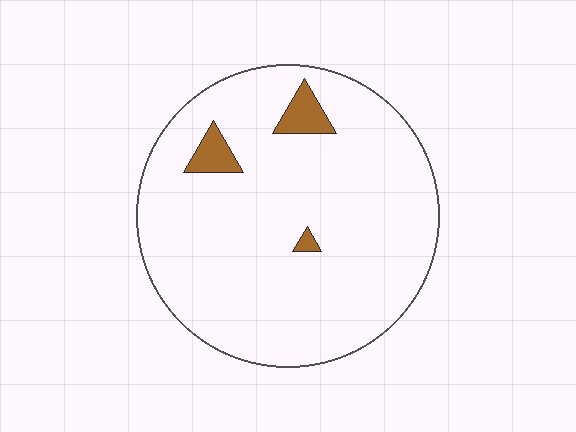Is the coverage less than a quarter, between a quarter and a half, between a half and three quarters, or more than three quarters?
Less than a quarter.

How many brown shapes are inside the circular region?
3.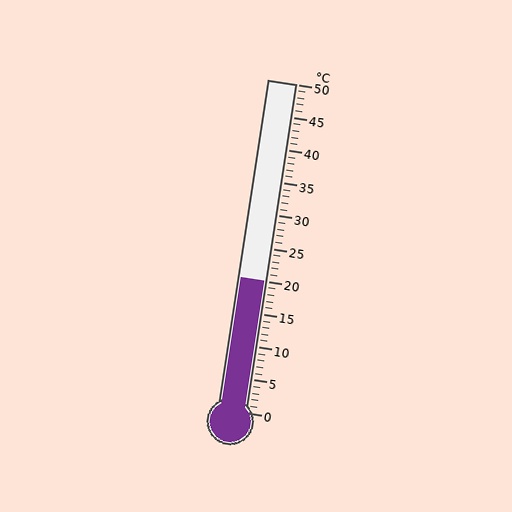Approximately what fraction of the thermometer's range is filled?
The thermometer is filled to approximately 40% of its range.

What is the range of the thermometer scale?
The thermometer scale ranges from 0°C to 50°C.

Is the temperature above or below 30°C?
The temperature is below 30°C.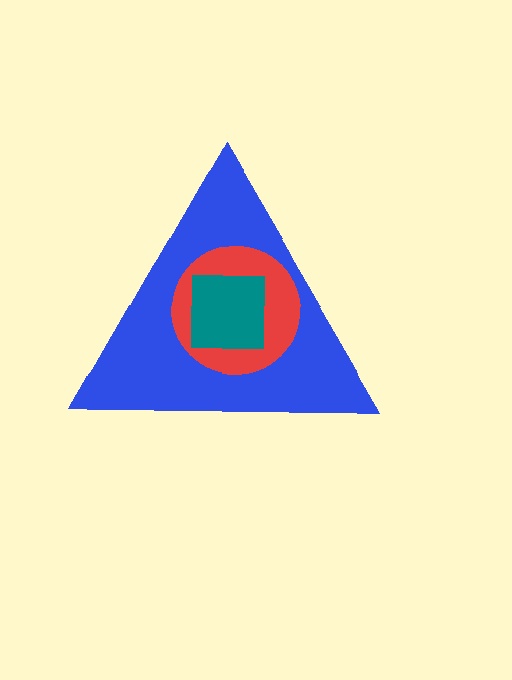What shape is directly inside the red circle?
The teal square.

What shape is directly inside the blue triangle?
The red circle.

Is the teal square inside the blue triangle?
Yes.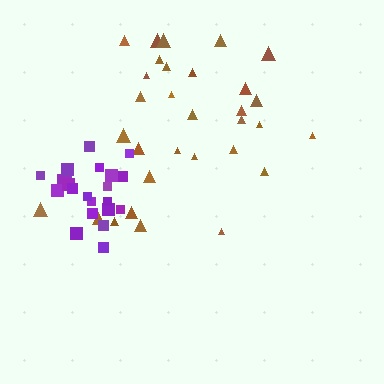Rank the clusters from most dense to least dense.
purple, brown.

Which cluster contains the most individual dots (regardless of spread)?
Brown (32).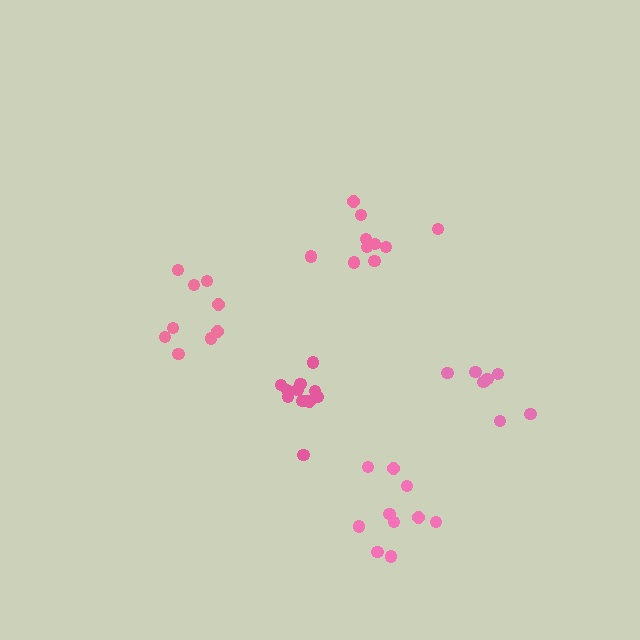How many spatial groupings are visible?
There are 5 spatial groupings.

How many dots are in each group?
Group 1: 7 dots, Group 2: 10 dots, Group 3: 12 dots, Group 4: 10 dots, Group 5: 9 dots (48 total).